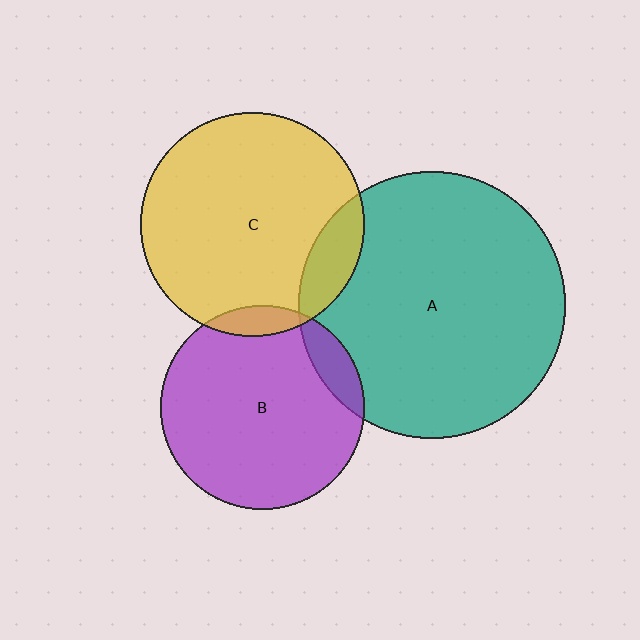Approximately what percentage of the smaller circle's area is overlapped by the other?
Approximately 10%.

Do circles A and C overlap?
Yes.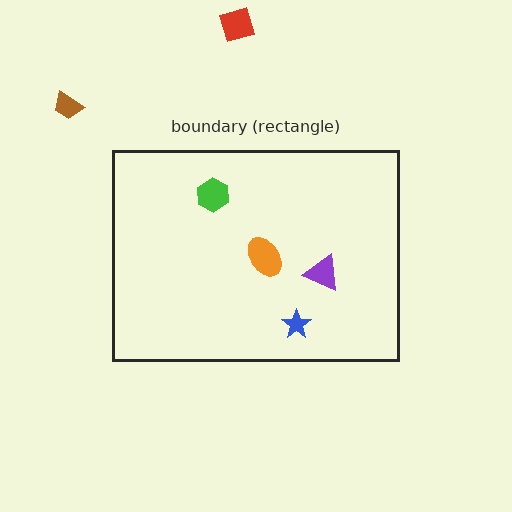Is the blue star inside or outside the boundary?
Inside.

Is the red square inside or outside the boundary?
Outside.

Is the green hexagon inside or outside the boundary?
Inside.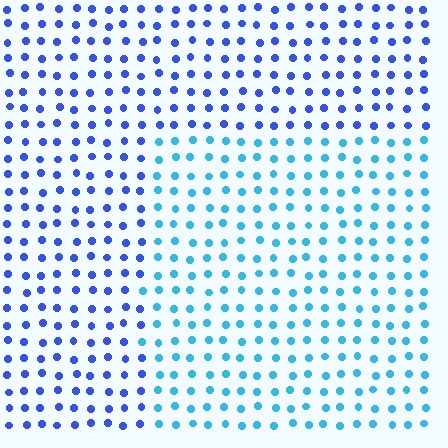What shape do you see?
I see a rectangle.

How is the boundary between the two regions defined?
The boundary is defined purely by a slight shift in hue (about 37 degrees). Spacing, size, and orientation are identical on both sides.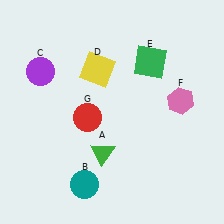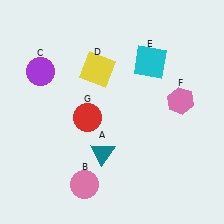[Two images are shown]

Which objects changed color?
A changed from green to teal. B changed from teal to pink. E changed from green to cyan.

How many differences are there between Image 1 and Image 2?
There are 3 differences between the two images.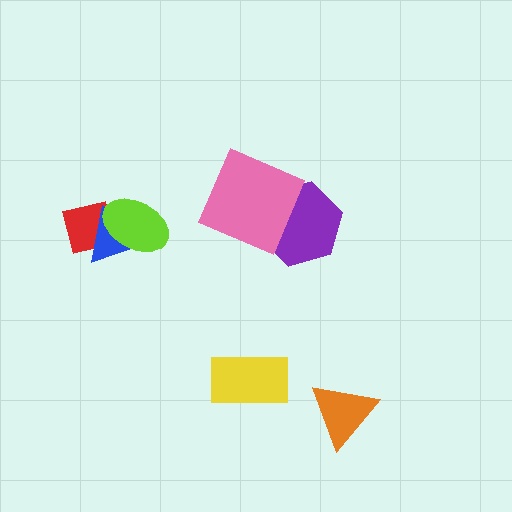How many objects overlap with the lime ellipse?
2 objects overlap with the lime ellipse.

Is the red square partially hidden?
Yes, it is partially covered by another shape.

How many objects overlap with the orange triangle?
0 objects overlap with the orange triangle.